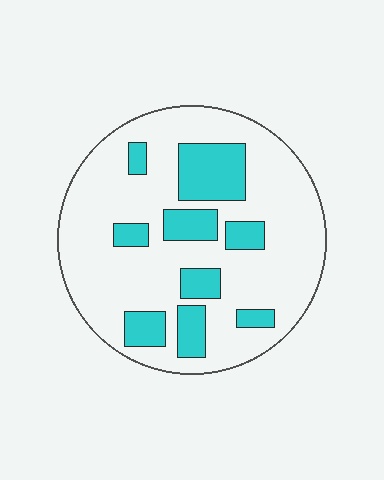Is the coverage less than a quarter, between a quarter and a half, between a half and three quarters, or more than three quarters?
Less than a quarter.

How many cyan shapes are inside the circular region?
9.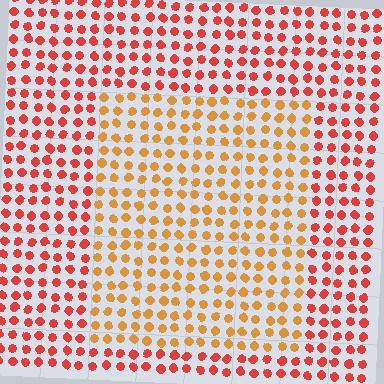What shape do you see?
I see a rectangle.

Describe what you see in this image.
The image is filled with small red elements in a uniform arrangement. A rectangle-shaped region is visible where the elements are tinted to a slightly different hue, forming a subtle color boundary.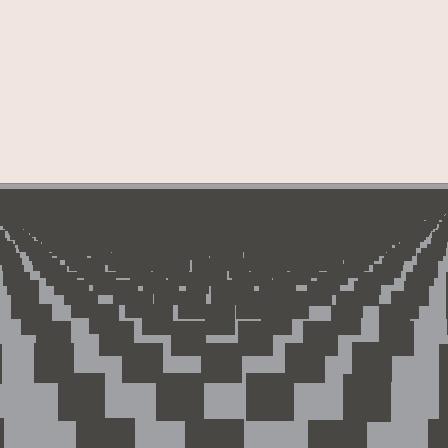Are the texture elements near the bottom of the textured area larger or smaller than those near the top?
Larger. Near the bottom, elements are closer to the viewer and appear at a bigger on-screen size.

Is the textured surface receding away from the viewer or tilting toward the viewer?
The surface is receding away from the viewer. Texture elements get smaller and denser toward the top.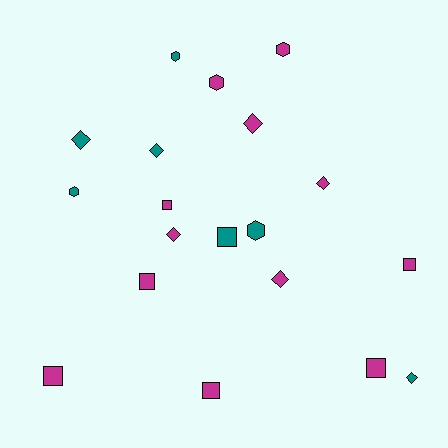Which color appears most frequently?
Magenta, with 12 objects.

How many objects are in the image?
There are 19 objects.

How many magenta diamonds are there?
There are 4 magenta diamonds.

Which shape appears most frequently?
Diamond, with 7 objects.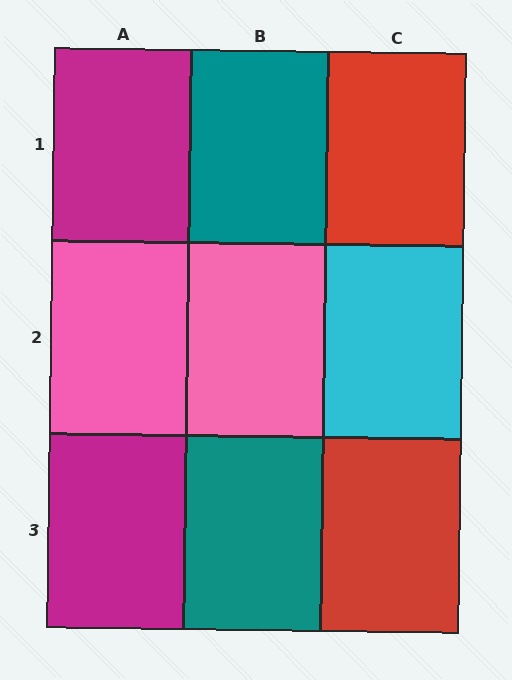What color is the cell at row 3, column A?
Magenta.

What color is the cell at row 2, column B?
Pink.